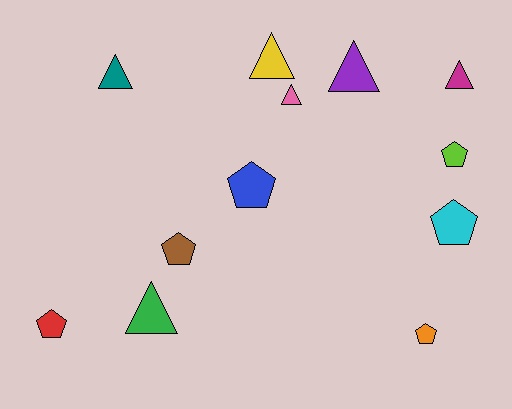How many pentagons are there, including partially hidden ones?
There are 6 pentagons.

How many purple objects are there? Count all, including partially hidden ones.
There is 1 purple object.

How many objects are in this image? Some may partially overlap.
There are 12 objects.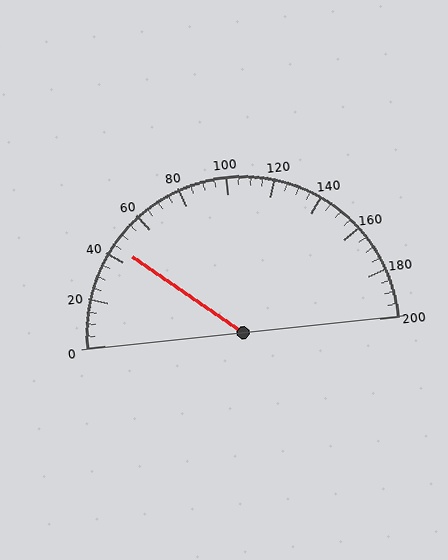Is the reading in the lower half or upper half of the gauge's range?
The reading is in the lower half of the range (0 to 200).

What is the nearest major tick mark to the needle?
The nearest major tick mark is 40.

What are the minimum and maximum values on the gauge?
The gauge ranges from 0 to 200.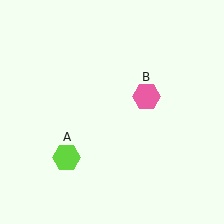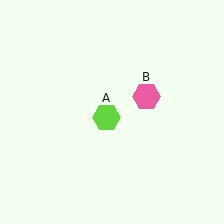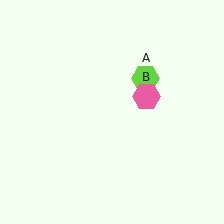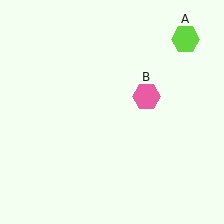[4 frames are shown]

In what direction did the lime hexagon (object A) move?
The lime hexagon (object A) moved up and to the right.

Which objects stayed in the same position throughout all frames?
Pink hexagon (object B) remained stationary.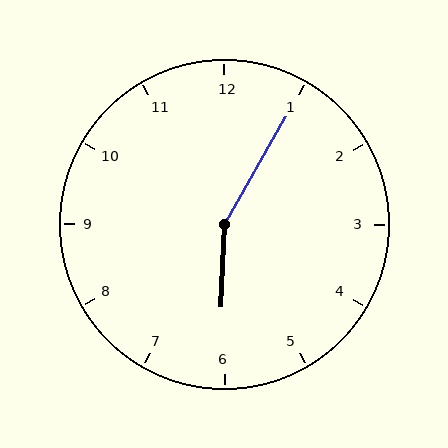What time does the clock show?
6:05.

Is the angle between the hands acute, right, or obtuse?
It is obtuse.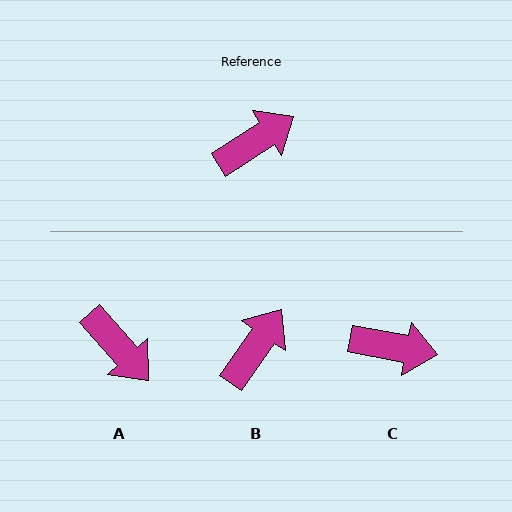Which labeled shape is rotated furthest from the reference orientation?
A, about 82 degrees away.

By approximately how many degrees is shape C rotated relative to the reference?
Approximately 44 degrees clockwise.